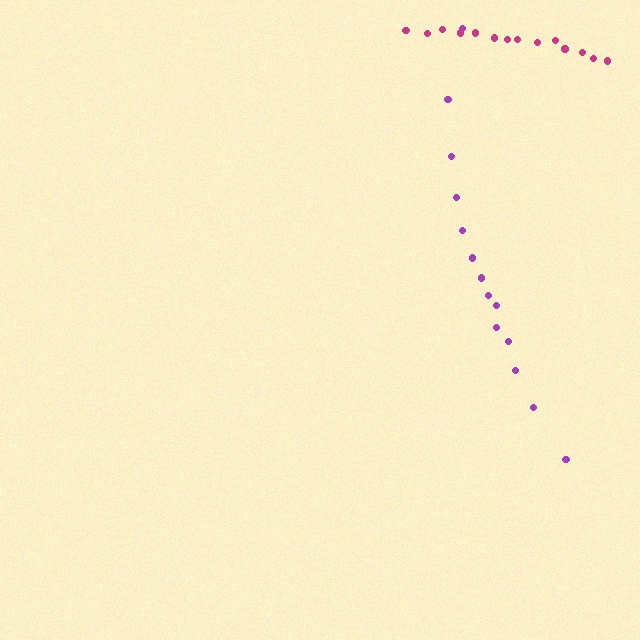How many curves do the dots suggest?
There are 2 distinct paths.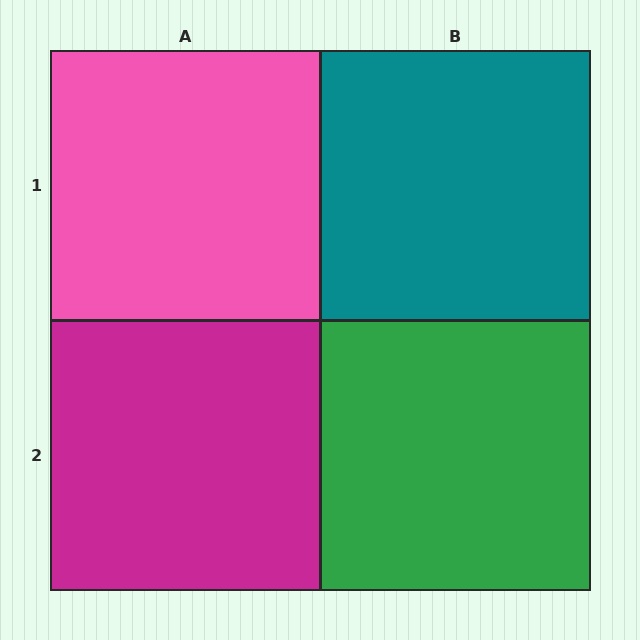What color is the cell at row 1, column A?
Pink.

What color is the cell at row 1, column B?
Teal.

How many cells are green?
1 cell is green.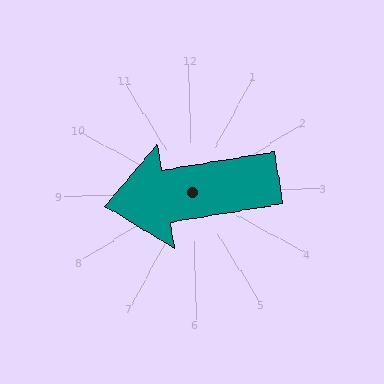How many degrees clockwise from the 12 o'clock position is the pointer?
Approximately 262 degrees.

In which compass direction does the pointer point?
West.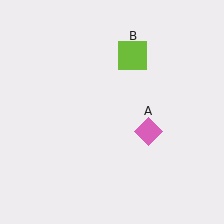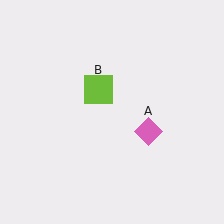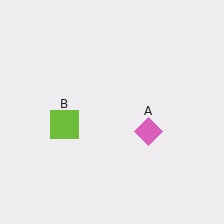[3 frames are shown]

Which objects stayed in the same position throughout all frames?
Pink diamond (object A) remained stationary.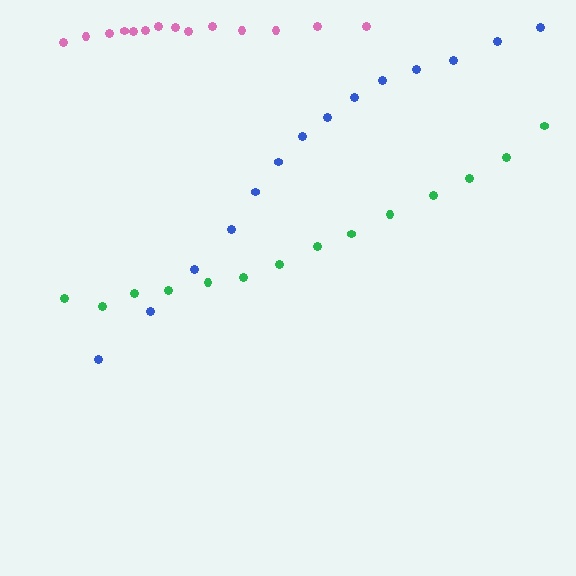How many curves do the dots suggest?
There are 3 distinct paths.